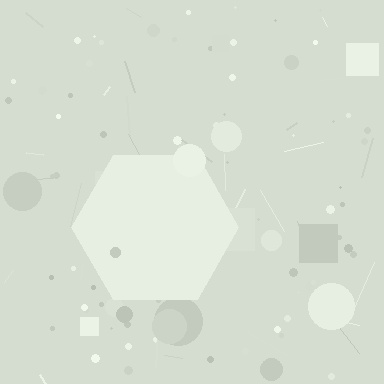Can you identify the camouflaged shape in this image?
The camouflaged shape is a hexagon.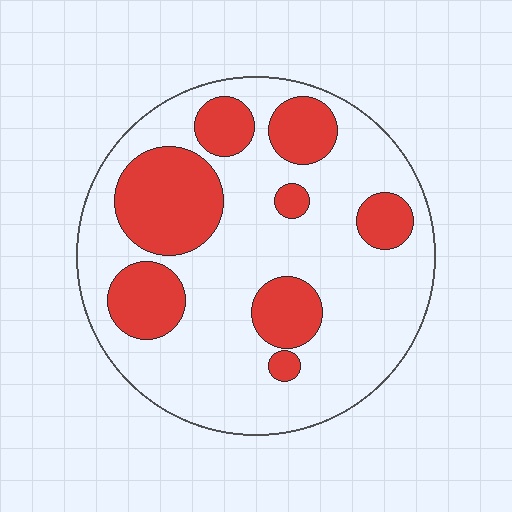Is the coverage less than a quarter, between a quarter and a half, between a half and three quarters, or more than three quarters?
Between a quarter and a half.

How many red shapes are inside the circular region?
8.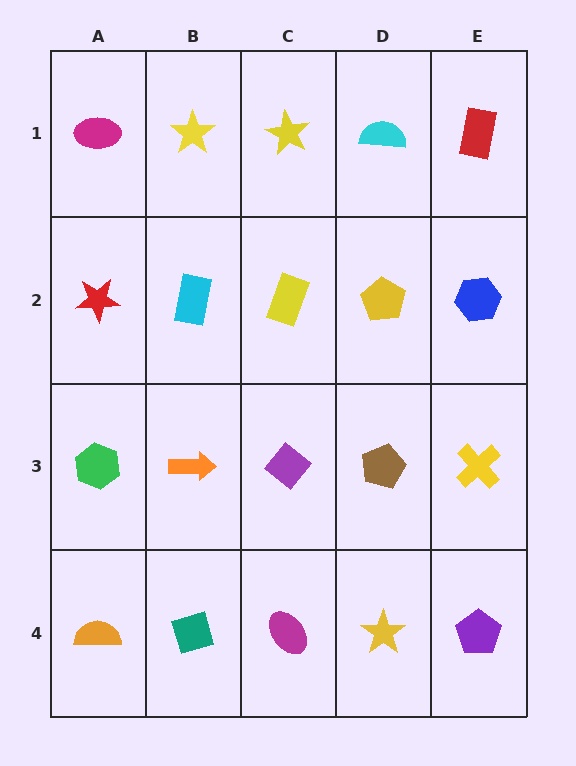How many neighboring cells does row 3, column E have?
3.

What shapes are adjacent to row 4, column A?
A green hexagon (row 3, column A), a teal diamond (row 4, column B).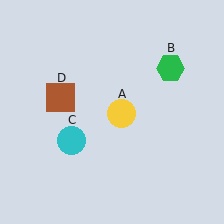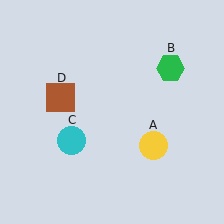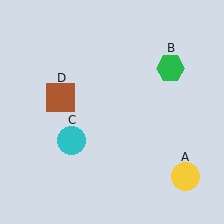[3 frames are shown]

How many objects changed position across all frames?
1 object changed position: yellow circle (object A).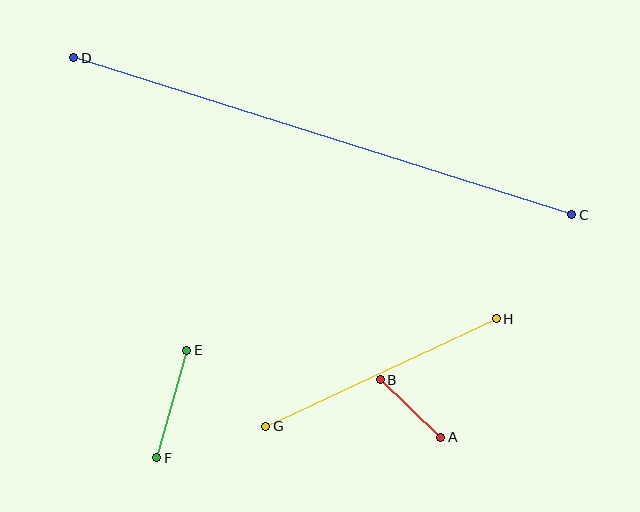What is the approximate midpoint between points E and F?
The midpoint is at approximately (172, 404) pixels.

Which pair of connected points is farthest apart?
Points C and D are farthest apart.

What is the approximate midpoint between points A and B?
The midpoint is at approximately (411, 409) pixels.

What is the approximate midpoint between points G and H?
The midpoint is at approximately (381, 373) pixels.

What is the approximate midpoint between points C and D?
The midpoint is at approximately (323, 136) pixels.